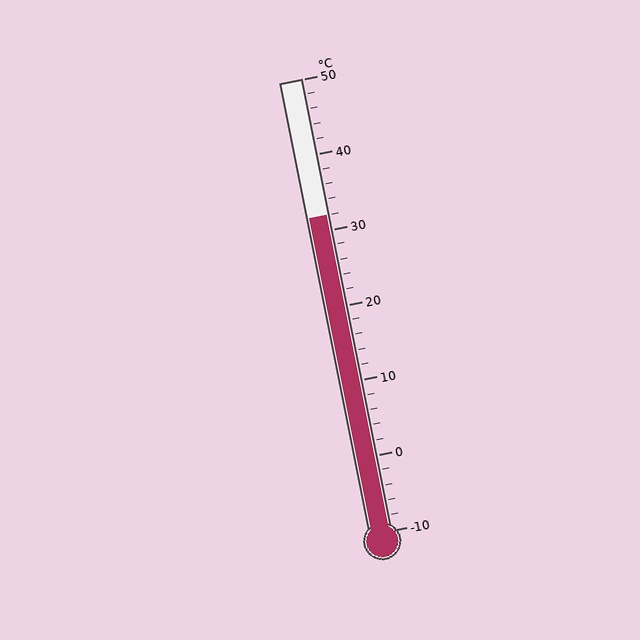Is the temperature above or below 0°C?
The temperature is above 0°C.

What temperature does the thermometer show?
The thermometer shows approximately 32°C.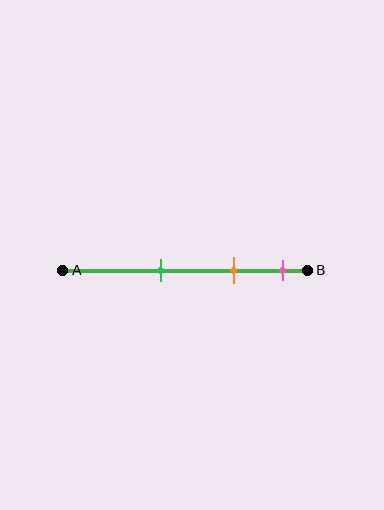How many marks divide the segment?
There are 3 marks dividing the segment.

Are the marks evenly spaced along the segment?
Yes, the marks are approximately evenly spaced.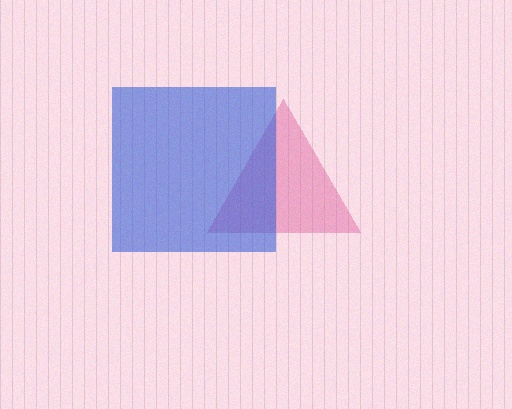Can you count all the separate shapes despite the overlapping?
Yes, there are 2 separate shapes.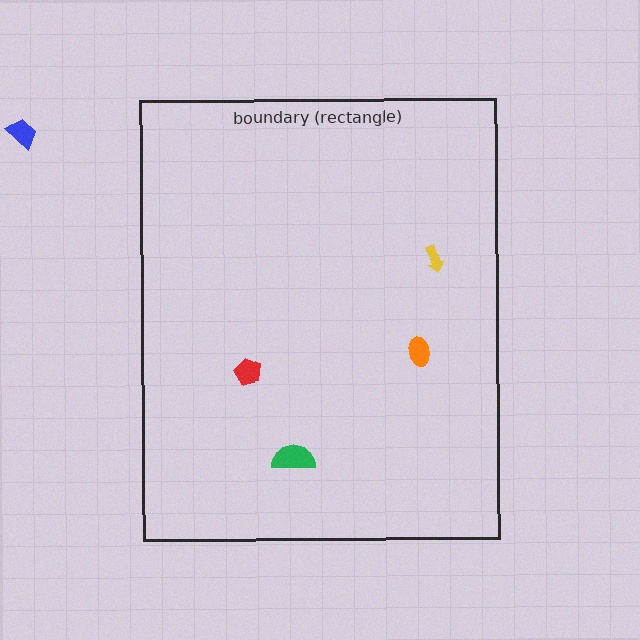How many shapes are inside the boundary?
4 inside, 1 outside.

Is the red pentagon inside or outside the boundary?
Inside.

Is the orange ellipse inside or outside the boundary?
Inside.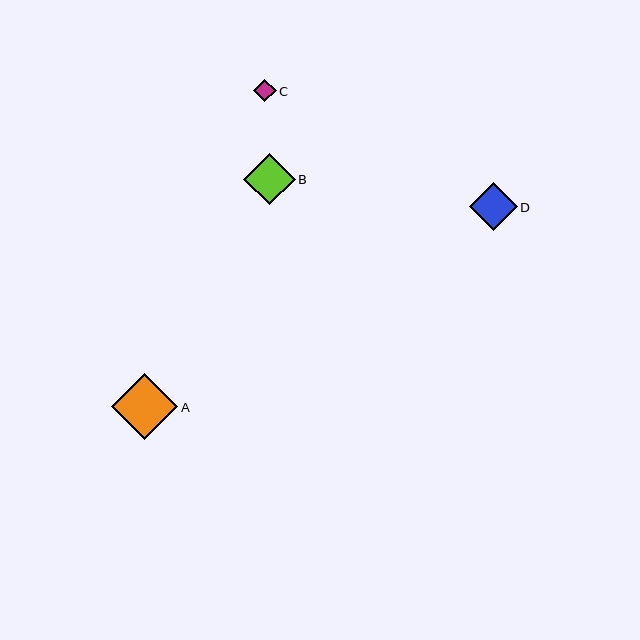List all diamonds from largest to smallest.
From largest to smallest: A, B, D, C.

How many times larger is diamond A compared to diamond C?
Diamond A is approximately 2.9 times the size of diamond C.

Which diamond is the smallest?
Diamond C is the smallest with a size of approximately 23 pixels.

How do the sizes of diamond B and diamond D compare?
Diamond B and diamond D are approximately the same size.